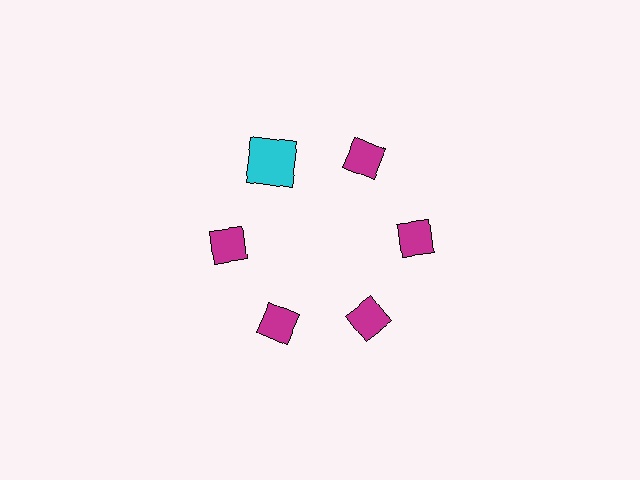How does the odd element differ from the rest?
It differs in both color (cyan instead of magenta) and shape (square instead of diamond).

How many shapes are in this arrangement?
There are 6 shapes arranged in a ring pattern.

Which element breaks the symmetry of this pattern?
The cyan square at roughly the 11 o'clock position breaks the symmetry. All other shapes are magenta diamonds.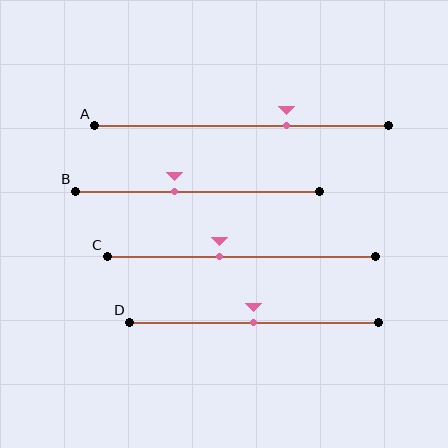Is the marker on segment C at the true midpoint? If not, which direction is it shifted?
No, the marker on segment C is shifted to the left by about 8% of the segment length.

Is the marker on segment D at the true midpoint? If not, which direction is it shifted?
Yes, the marker on segment D is at the true midpoint.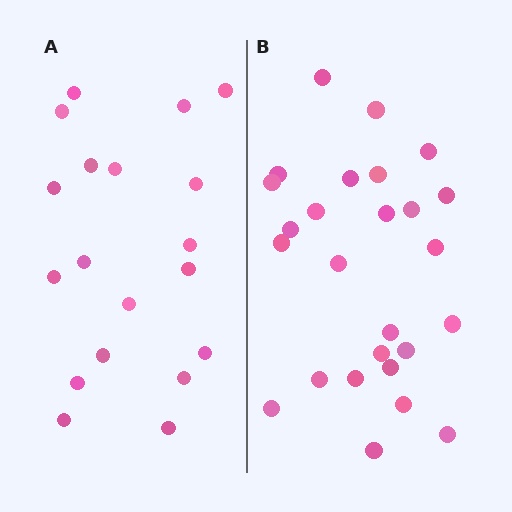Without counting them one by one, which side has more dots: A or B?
Region B (the right region) has more dots.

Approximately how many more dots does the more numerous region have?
Region B has roughly 8 or so more dots than region A.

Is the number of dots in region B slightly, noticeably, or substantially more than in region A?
Region B has noticeably more, but not dramatically so. The ratio is roughly 1.4 to 1.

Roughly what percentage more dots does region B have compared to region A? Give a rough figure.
About 35% more.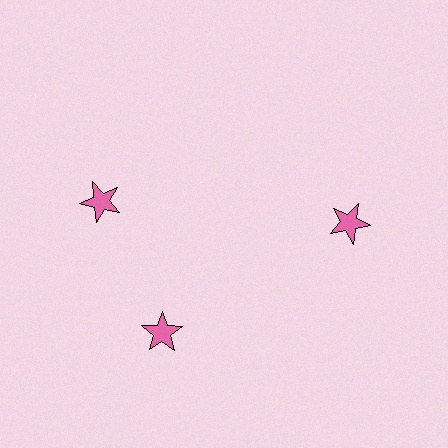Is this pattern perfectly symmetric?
No. The 3 pink stars are arranged in a ring, but one element near the 11 o'clock position is rotated out of alignment along the ring, breaking the 3-fold rotational symmetry.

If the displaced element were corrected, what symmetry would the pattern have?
It would have 3-fold rotational symmetry — the pattern would map onto itself every 120 degrees.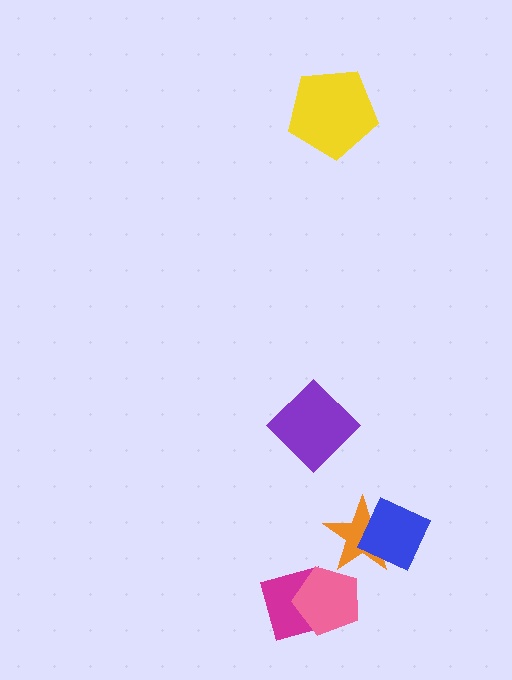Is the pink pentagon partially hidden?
No, no other shape covers it.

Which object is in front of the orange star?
The blue square is in front of the orange star.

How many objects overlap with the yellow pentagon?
0 objects overlap with the yellow pentagon.